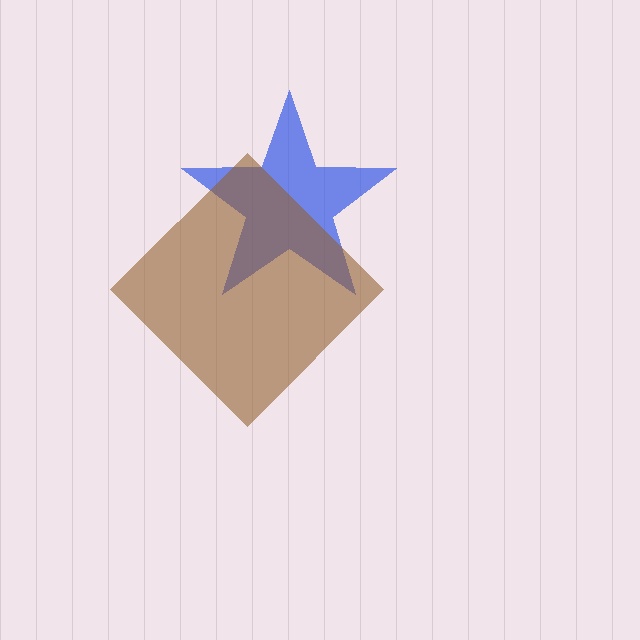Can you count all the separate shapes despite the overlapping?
Yes, there are 2 separate shapes.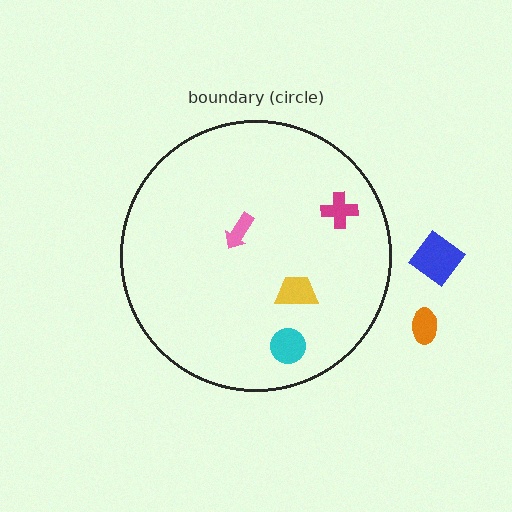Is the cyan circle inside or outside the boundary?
Inside.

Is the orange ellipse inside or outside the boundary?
Outside.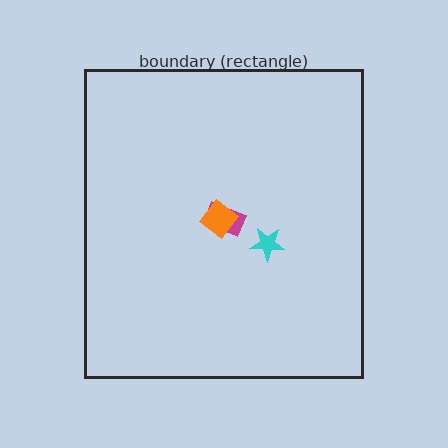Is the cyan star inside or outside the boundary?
Inside.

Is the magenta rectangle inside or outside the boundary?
Inside.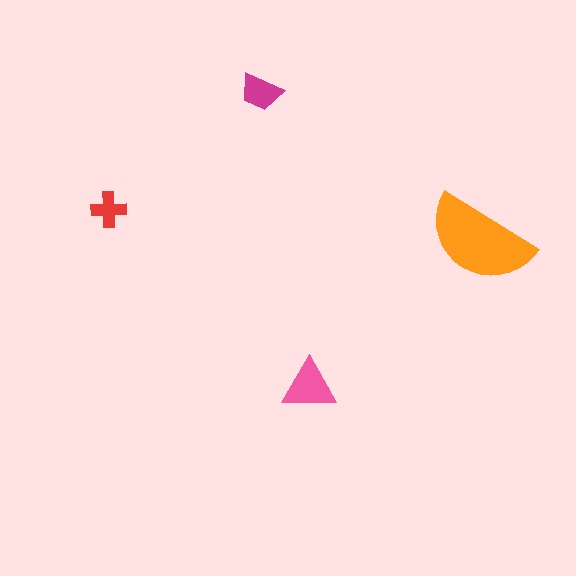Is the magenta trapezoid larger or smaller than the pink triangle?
Smaller.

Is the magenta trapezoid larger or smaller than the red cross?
Larger.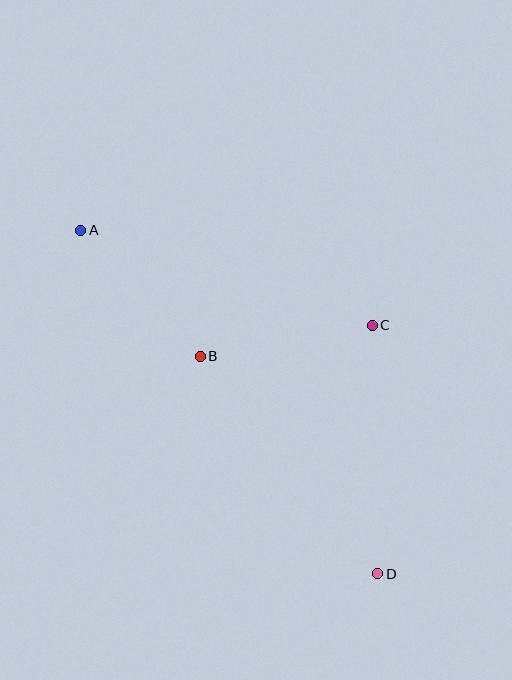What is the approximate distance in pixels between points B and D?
The distance between B and D is approximately 281 pixels.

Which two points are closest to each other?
Points A and B are closest to each other.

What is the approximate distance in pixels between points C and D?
The distance between C and D is approximately 248 pixels.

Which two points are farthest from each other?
Points A and D are farthest from each other.